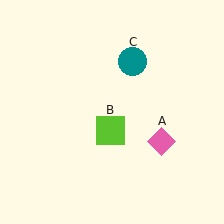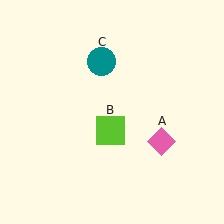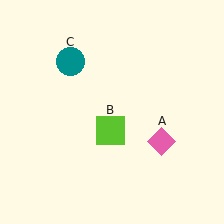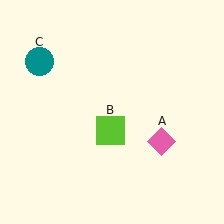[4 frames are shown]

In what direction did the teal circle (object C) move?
The teal circle (object C) moved left.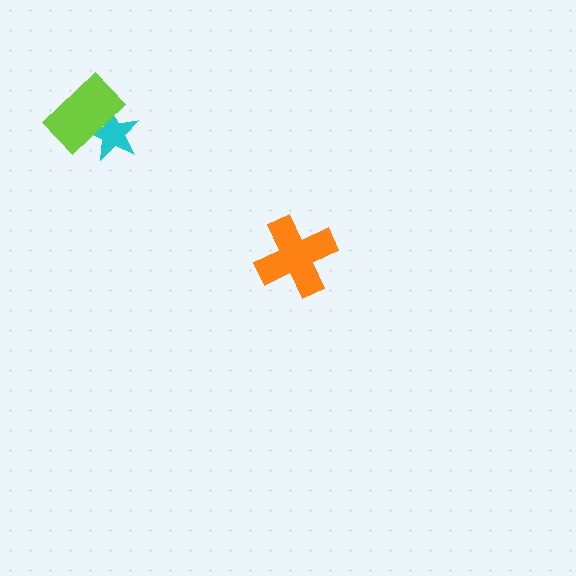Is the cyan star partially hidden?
Yes, it is partially covered by another shape.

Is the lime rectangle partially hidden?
No, no other shape covers it.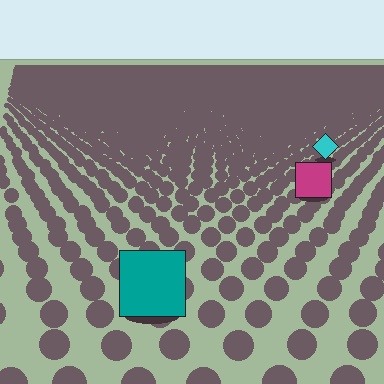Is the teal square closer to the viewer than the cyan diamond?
Yes. The teal square is closer — you can tell from the texture gradient: the ground texture is coarser near it.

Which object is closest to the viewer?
The teal square is closest. The texture marks near it are larger and more spread out.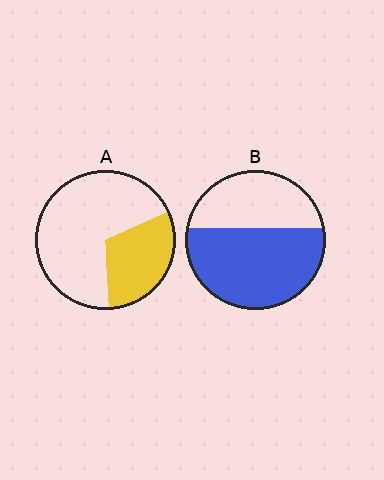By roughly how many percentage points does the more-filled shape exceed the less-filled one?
By roughly 30 percentage points (B over A).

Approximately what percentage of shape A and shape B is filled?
A is approximately 30% and B is approximately 60%.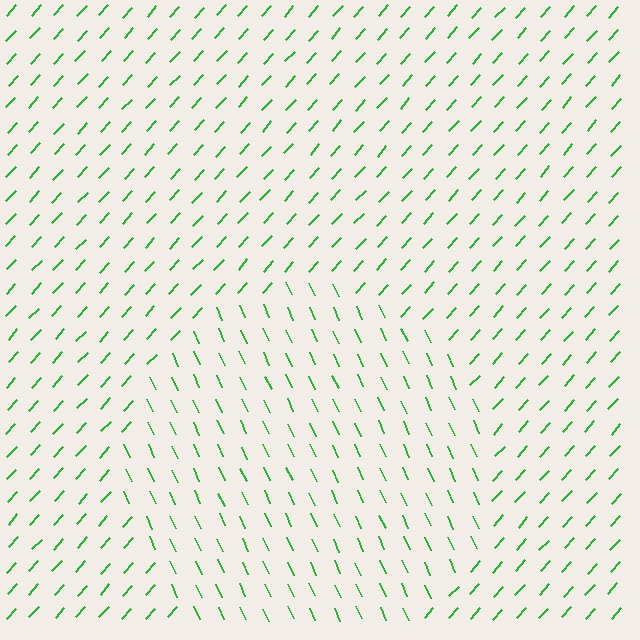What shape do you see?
I see a circle.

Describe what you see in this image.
The image is filled with small green line segments. A circle region in the image has lines oriented differently from the surrounding lines, creating a visible texture boundary.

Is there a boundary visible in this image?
Yes, there is a texture boundary formed by a change in line orientation.